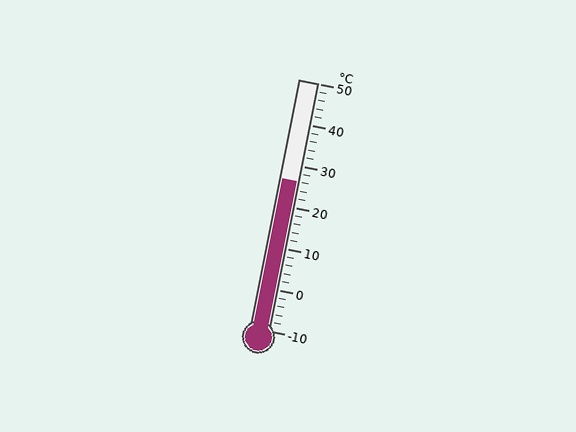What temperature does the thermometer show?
The thermometer shows approximately 26°C.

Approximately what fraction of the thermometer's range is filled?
The thermometer is filled to approximately 60% of its range.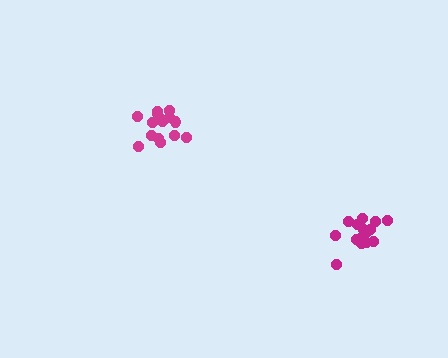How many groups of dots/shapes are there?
There are 2 groups.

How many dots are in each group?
Group 1: 17 dots, Group 2: 15 dots (32 total).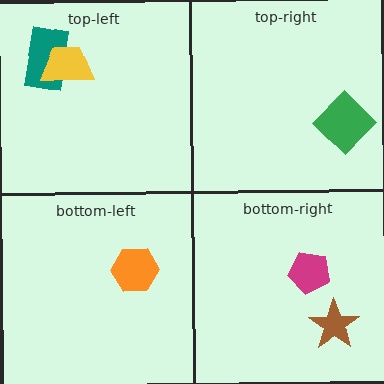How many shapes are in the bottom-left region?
1.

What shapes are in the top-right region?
The green diamond.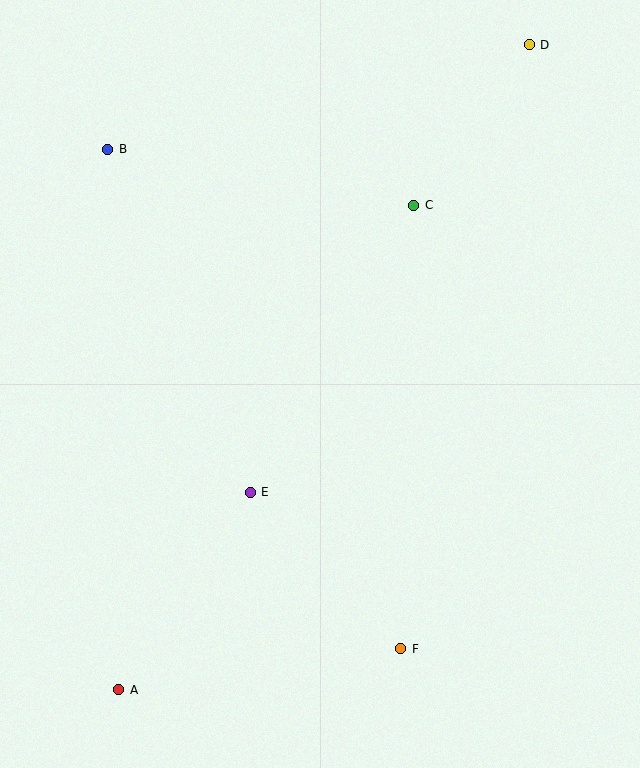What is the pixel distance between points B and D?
The distance between B and D is 435 pixels.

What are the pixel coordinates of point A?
Point A is at (119, 690).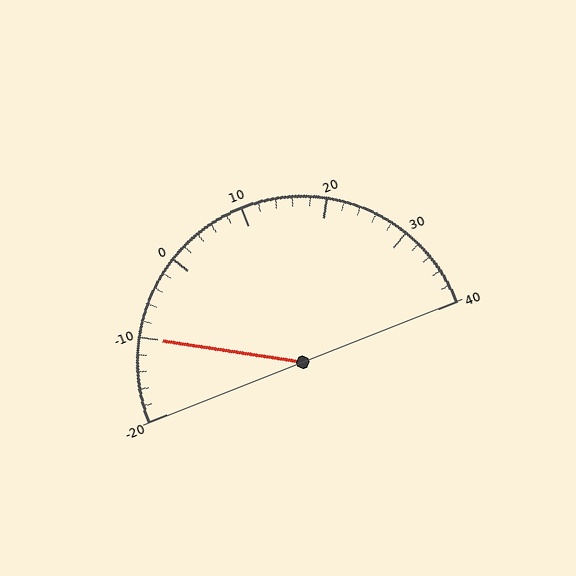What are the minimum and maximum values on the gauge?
The gauge ranges from -20 to 40.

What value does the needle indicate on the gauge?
The needle indicates approximately -10.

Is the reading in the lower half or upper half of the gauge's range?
The reading is in the lower half of the range (-20 to 40).